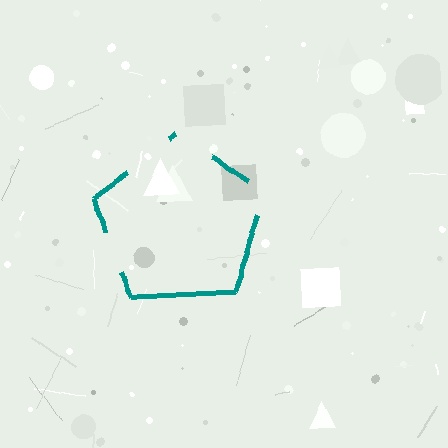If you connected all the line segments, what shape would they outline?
They would outline a pentagon.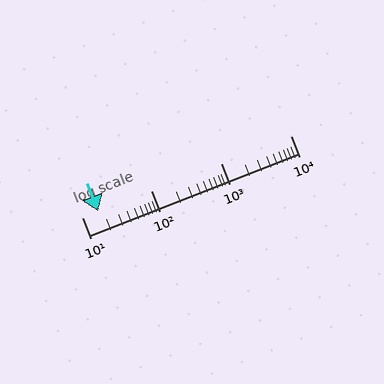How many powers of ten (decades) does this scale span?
The scale spans 3 decades, from 10 to 10000.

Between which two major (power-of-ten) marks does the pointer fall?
The pointer is between 10 and 100.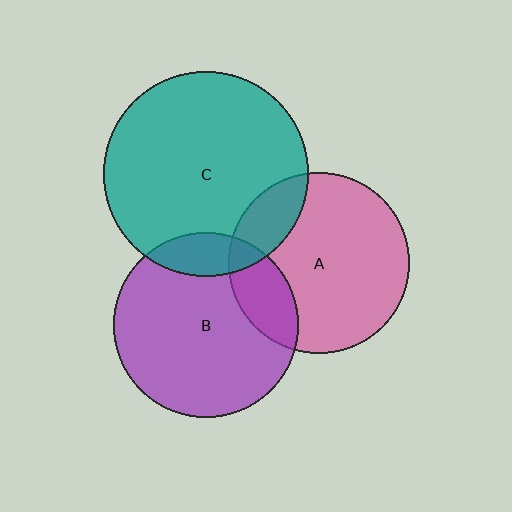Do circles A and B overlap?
Yes.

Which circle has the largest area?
Circle C (teal).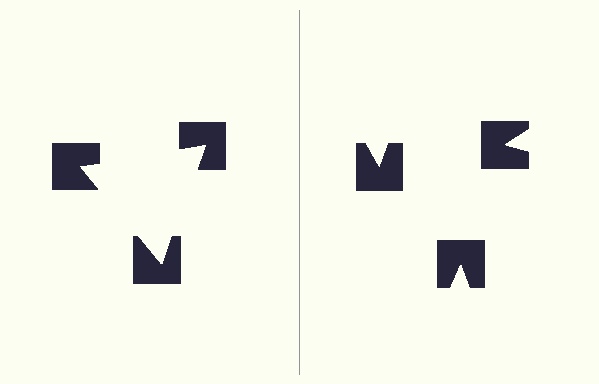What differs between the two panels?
The notched squares are positioned identically on both sides; only the wedge orientations differ. On the left they align to a triangle; on the right they are misaligned.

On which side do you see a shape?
An illusory triangle appears on the left side. On the right side the wedge cuts are rotated, so no coherent shape forms.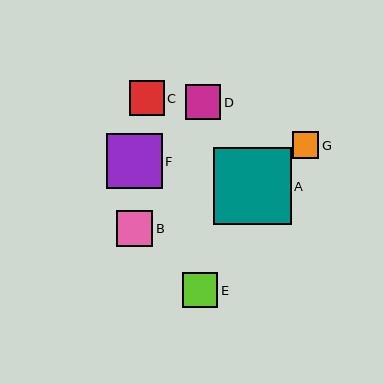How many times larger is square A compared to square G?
Square A is approximately 2.9 times the size of square G.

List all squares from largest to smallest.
From largest to smallest: A, F, B, D, E, C, G.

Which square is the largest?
Square A is the largest with a size of approximately 77 pixels.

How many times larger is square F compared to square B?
Square F is approximately 1.5 times the size of square B.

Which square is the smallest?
Square G is the smallest with a size of approximately 27 pixels.